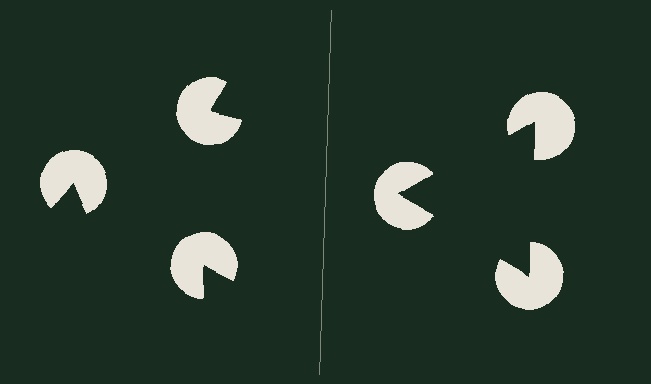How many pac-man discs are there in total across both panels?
6 — 3 on each side.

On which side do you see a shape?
An illusory triangle appears on the right side. On the left side the wedge cuts are rotated, so no coherent shape forms.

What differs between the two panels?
The pac-man discs are positioned identically on both sides; only the wedge orientations differ. On the right they align to a triangle; on the left they are misaligned.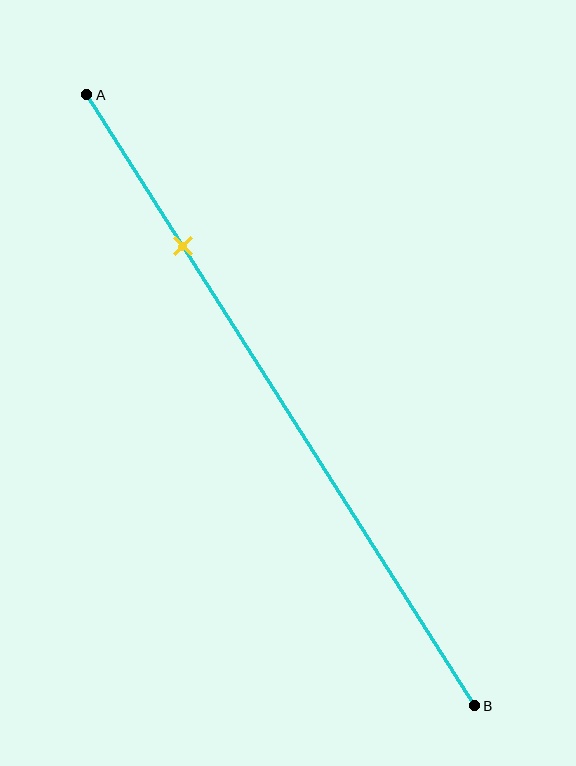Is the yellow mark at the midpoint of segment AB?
No, the mark is at about 25% from A, not at the 50% midpoint.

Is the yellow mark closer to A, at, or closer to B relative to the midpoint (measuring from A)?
The yellow mark is closer to point A than the midpoint of segment AB.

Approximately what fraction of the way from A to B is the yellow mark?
The yellow mark is approximately 25% of the way from A to B.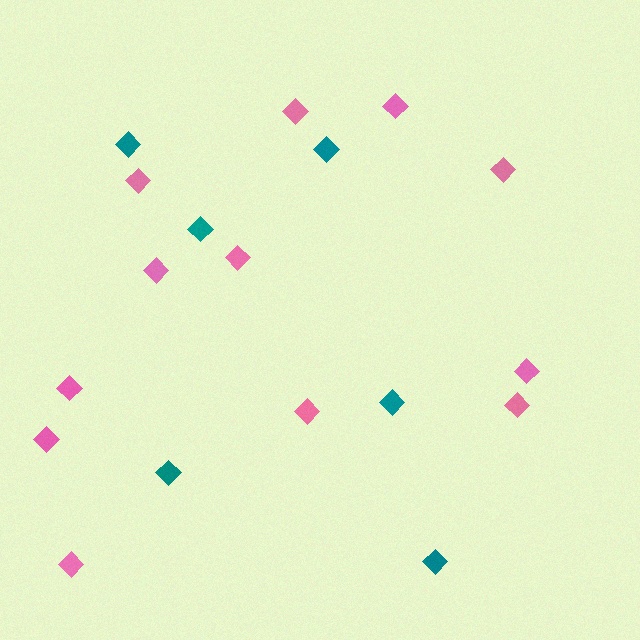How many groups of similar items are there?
There are 2 groups: one group of teal diamonds (6) and one group of pink diamonds (12).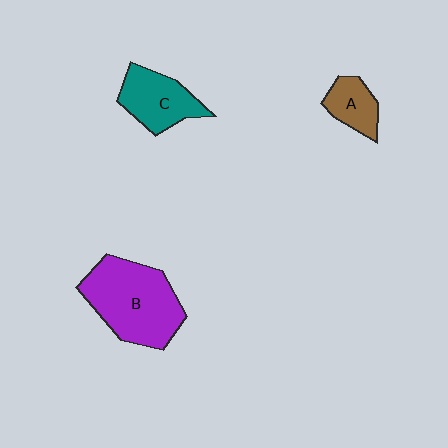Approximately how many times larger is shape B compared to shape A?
Approximately 2.8 times.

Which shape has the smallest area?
Shape A (brown).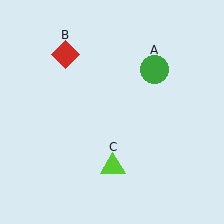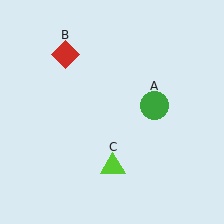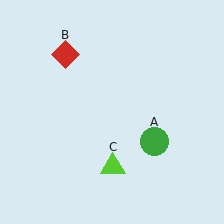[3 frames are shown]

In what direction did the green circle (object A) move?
The green circle (object A) moved down.